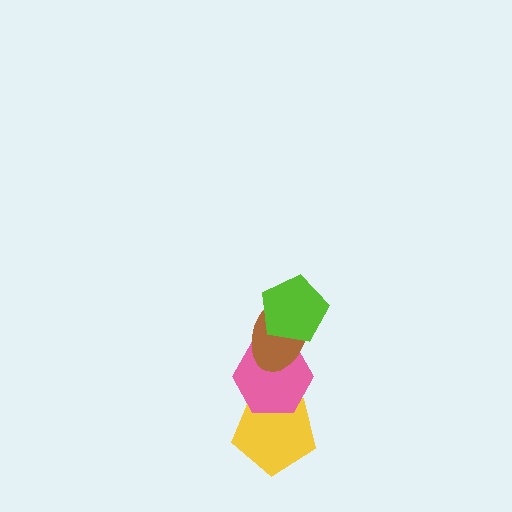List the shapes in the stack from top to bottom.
From top to bottom: the lime pentagon, the brown ellipse, the pink hexagon, the yellow pentagon.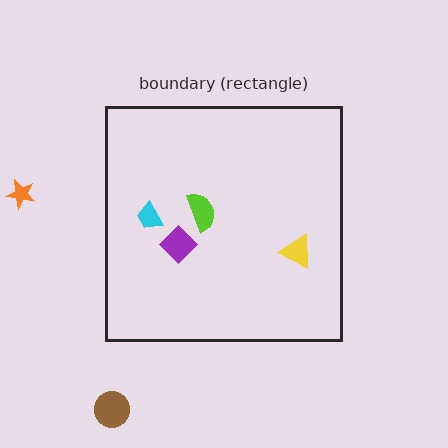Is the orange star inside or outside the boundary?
Outside.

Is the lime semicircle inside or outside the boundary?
Inside.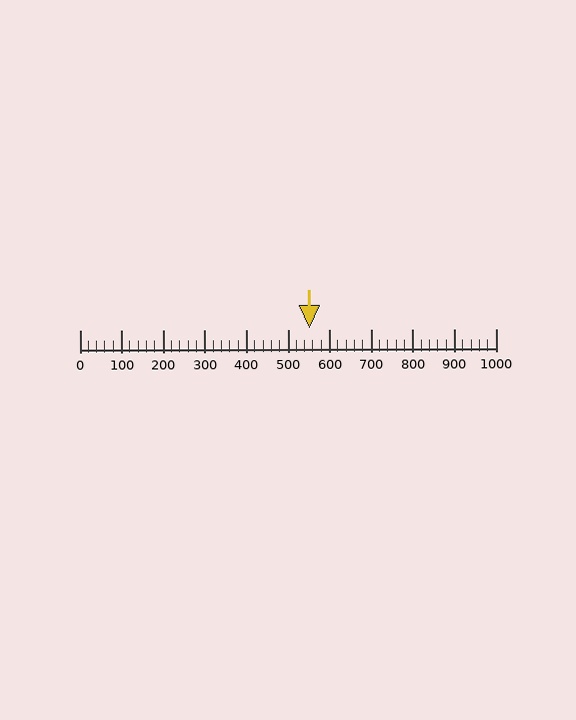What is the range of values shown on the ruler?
The ruler shows values from 0 to 1000.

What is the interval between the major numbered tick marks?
The major tick marks are spaced 100 units apart.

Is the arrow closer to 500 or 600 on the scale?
The arrow is closer to 600.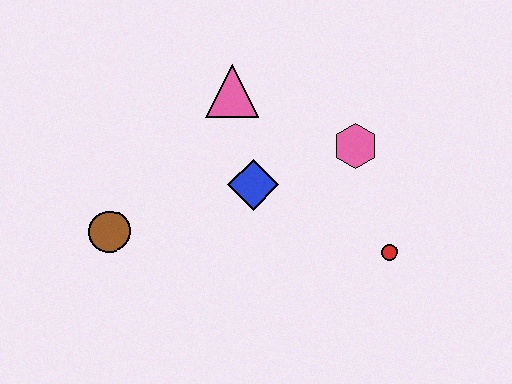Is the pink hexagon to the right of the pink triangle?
Yes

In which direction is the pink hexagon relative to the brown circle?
The pink hexagon is to the right of the brown circle.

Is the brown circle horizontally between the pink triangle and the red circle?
No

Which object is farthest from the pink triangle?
The red circle is farthest from the pink triangle.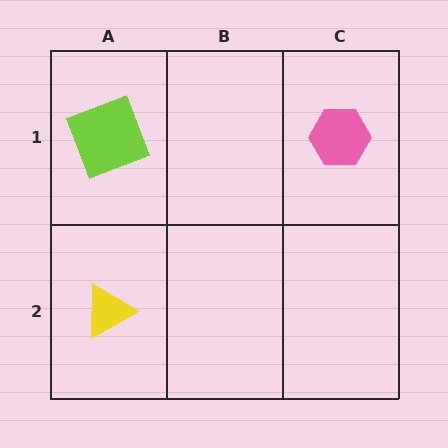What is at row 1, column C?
A pink hexagon.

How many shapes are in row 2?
1 shape.